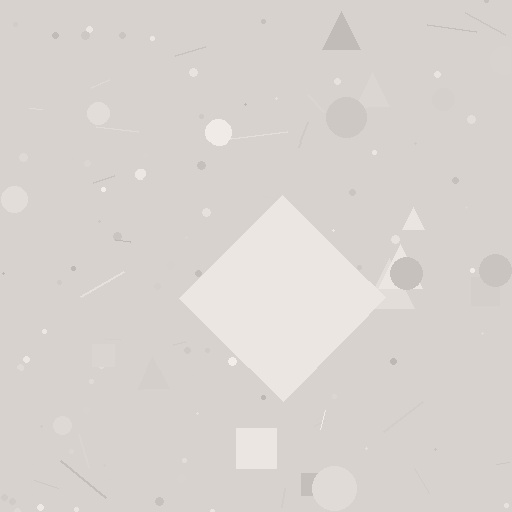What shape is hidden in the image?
A diamond is hidden in the image.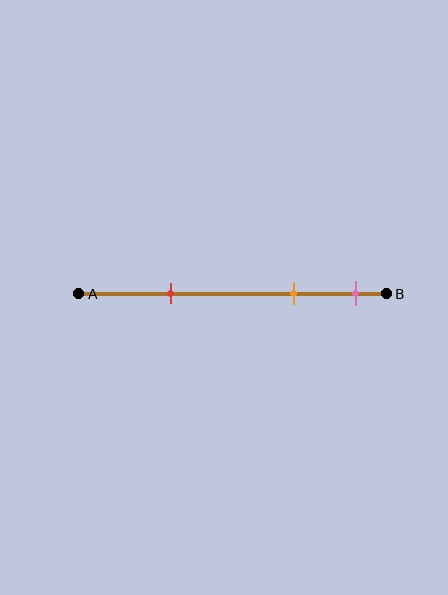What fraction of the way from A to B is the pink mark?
The pink mark is approximately 90% (0.9) of the way from A to B.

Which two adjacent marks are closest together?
The orange and pink marks are the closest adjacent pair.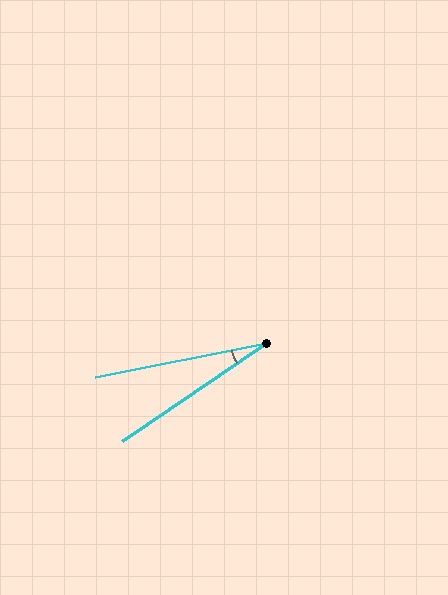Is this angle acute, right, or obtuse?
It is acute.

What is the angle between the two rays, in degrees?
Approximately 23 degrees.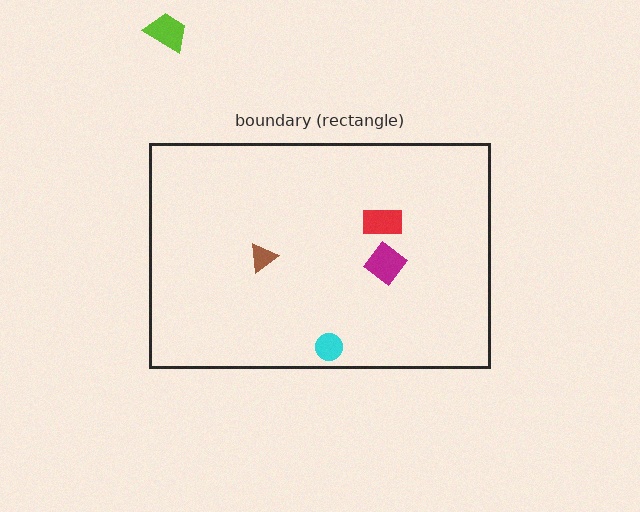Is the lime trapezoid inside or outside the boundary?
Outside.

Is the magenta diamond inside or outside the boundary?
Inside.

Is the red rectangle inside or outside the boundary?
Inside.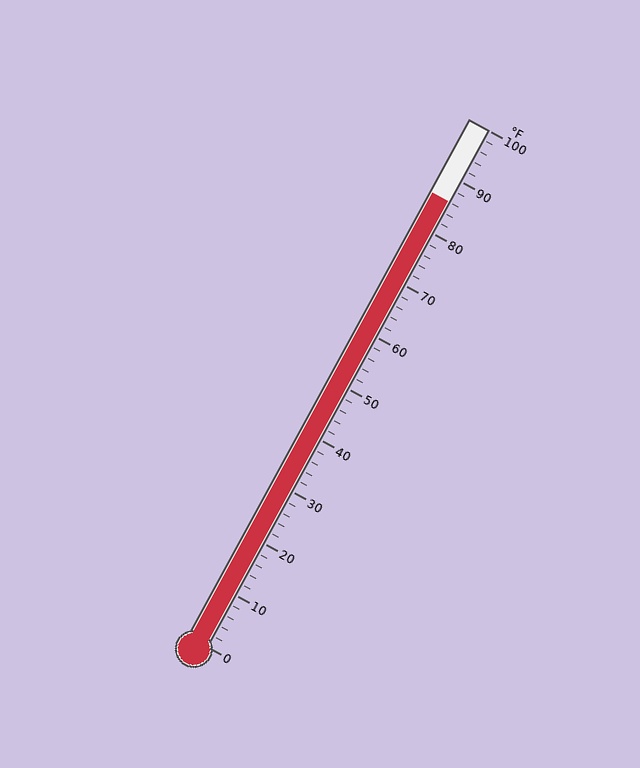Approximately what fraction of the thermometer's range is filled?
The thermometer is filled to approximately 85% of its range.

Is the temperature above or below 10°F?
The temperature is above 10°F.